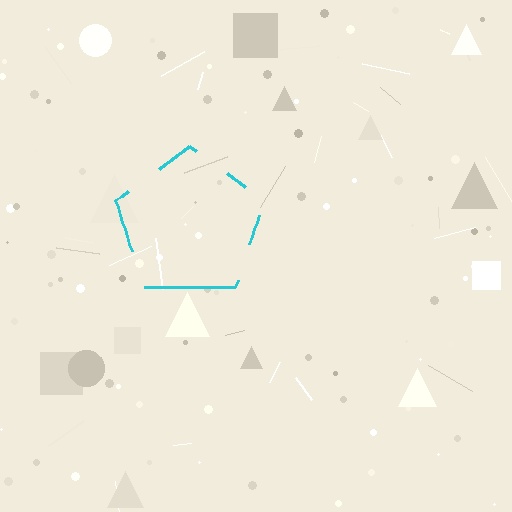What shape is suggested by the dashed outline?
The dashed outline suggests a pentagon.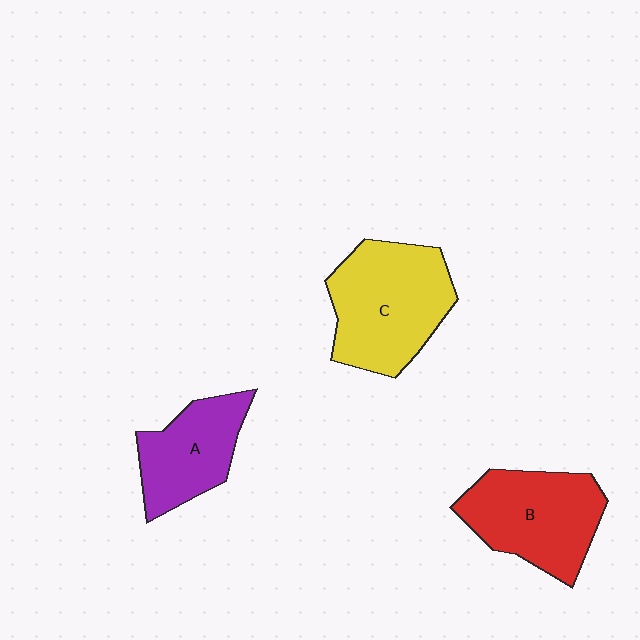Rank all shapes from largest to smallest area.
From largest to smallest: C (yellow), B (red), A (purple).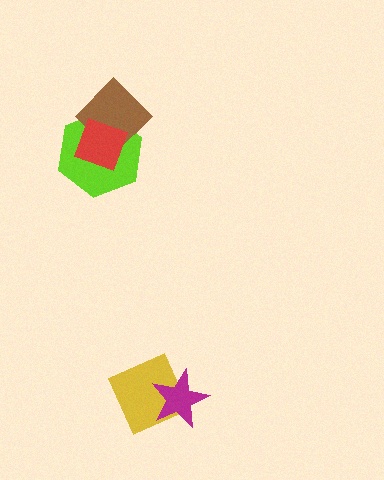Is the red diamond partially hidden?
No, no other shape covers it.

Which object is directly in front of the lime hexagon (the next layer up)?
The brown diamond is directly in front of the lime hexagon.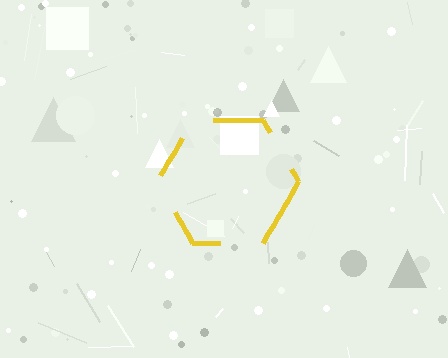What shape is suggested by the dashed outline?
The dashed outline suggests a hexagon.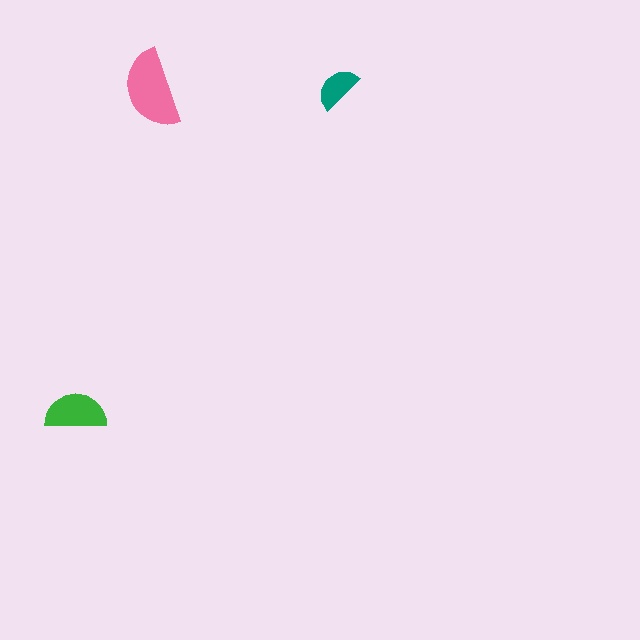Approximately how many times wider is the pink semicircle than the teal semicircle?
About 1.5 times wider.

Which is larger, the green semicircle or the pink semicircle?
The pink one.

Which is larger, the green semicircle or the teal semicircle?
The green one.